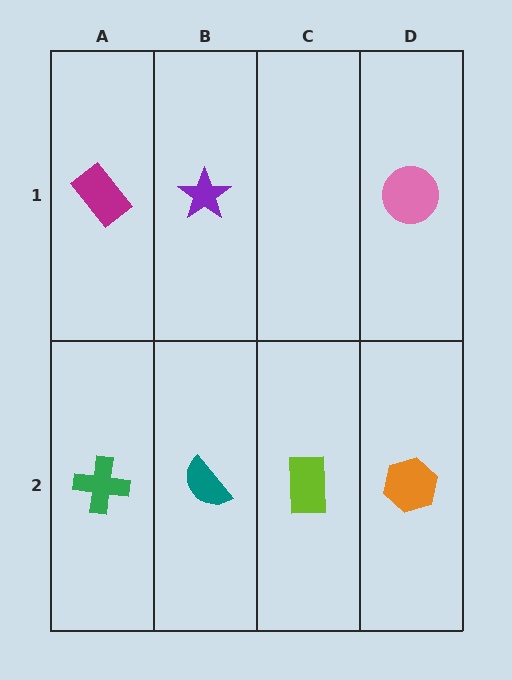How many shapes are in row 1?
3 shapes.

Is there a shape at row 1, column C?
No, that cell is empty.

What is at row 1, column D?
A pink circle.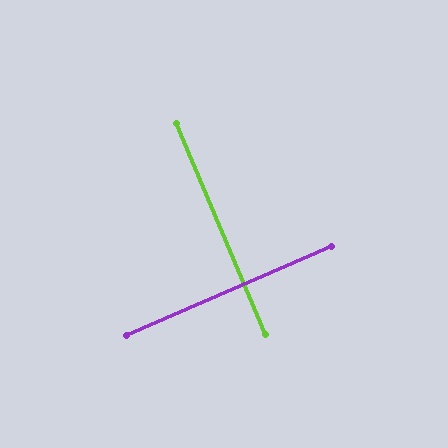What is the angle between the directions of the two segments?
Approximately 89 degrees.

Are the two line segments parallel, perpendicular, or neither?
Perpendicular — they meet at approximately 89°.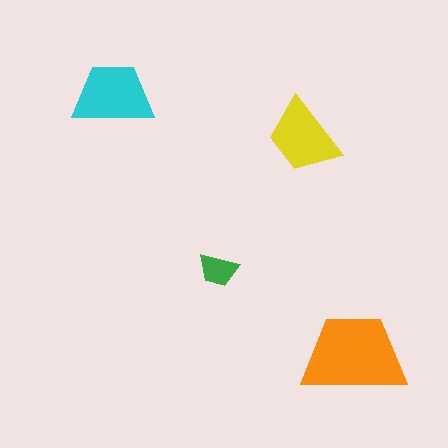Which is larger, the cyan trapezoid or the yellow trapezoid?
The cyan one.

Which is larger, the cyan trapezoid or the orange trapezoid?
The orange one.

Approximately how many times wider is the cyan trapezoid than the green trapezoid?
About 2 times wider.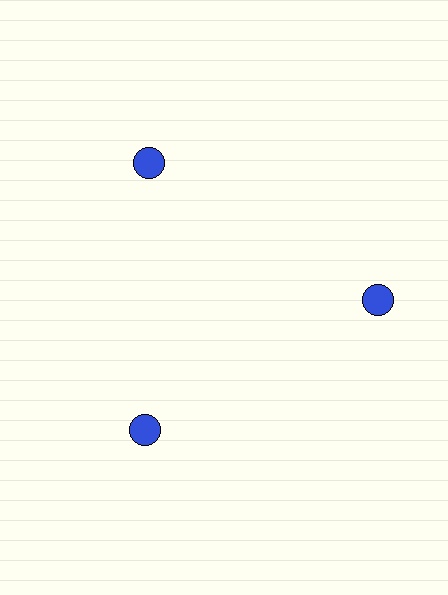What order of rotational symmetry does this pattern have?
This pattern has 3-fold rotational symmetry.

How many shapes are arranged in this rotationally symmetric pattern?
There are 3 shapes, arranged in 3 groups of 1.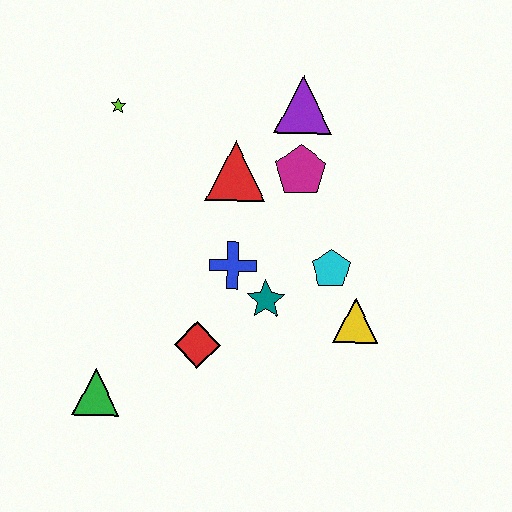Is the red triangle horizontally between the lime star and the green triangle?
No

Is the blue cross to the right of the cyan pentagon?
No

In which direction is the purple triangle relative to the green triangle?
The purple triangle is above the green triangle.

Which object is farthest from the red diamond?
The purple triangle is farthest from the red diamond.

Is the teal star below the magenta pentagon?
Yes